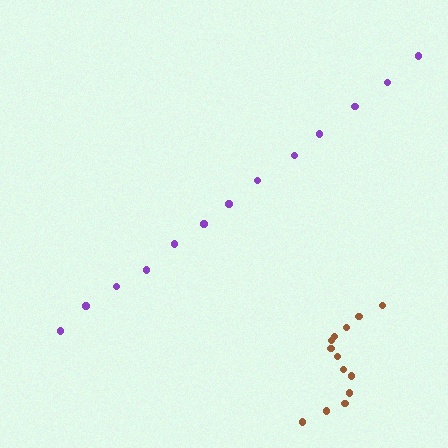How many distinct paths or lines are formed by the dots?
There are 2 distinct paths.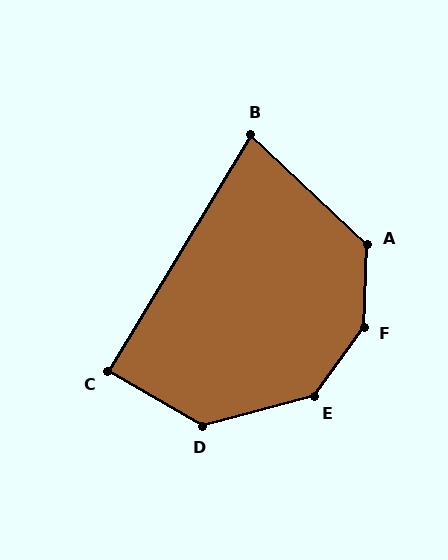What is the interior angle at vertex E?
Approximately 140 degrees (obtuse).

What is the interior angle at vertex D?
Approximately 135 degrees (obtuse).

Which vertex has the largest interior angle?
F, at approximately 147 degrees.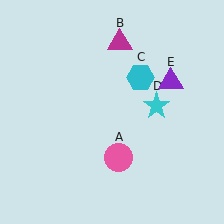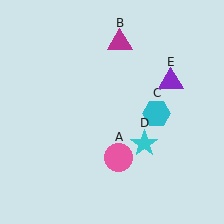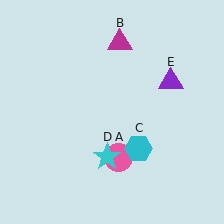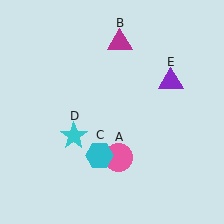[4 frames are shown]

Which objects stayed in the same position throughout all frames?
Pink circle (object A) and magenta triangle (object B) and purple triangle (object E) remained stationary.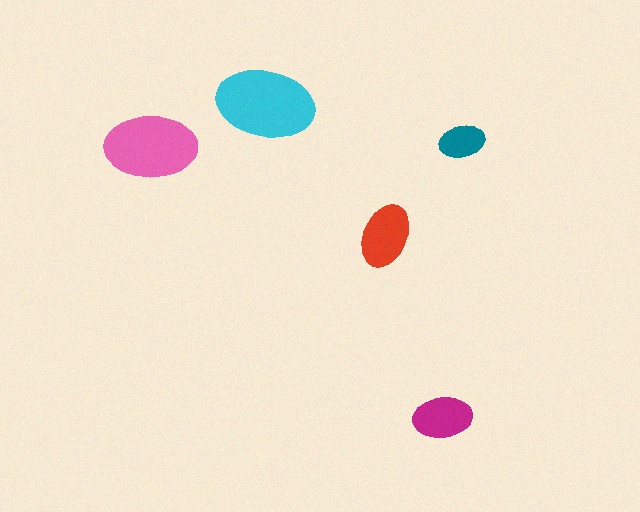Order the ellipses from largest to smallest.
the cyan one, the pink one, the red one, the magenta one, the teal one.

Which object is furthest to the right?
The teal ellipse is rightmost.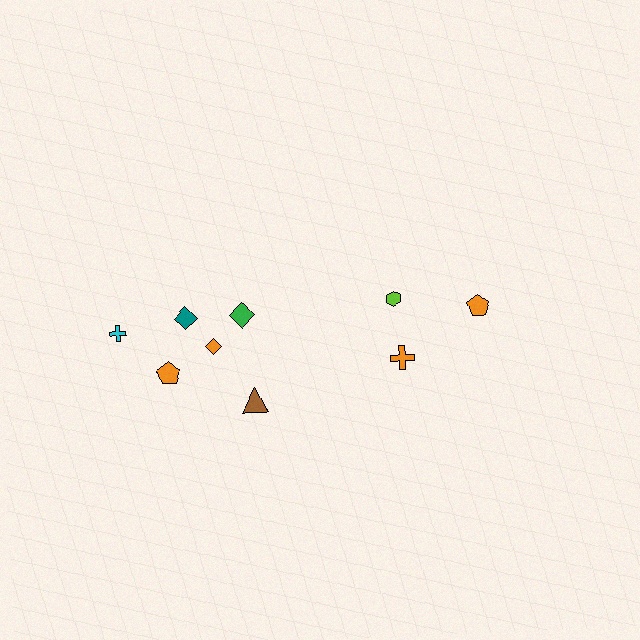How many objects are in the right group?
There are 3 objects.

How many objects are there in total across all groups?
There are 9 objects.